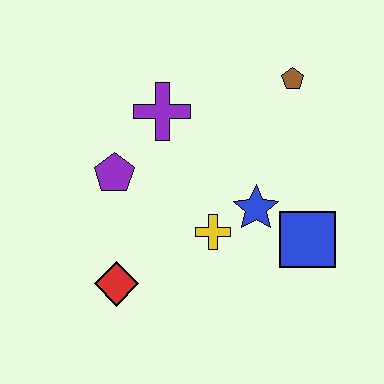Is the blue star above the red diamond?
Yes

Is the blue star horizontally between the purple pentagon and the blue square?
Yes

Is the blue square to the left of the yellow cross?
No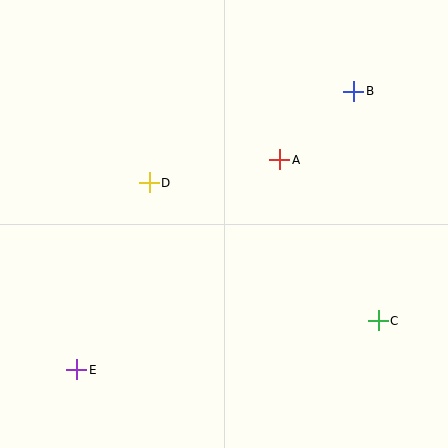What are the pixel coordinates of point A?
Point A is at (280, 160).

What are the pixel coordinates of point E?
Point E is at (77, 370).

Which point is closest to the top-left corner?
Point D is closest to the top-left corner.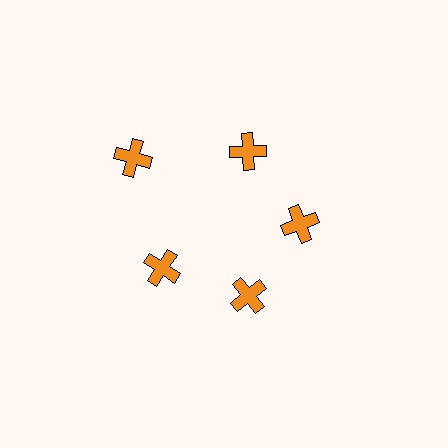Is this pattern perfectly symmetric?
No. The 5 orange crosses are arranged in a ring, but one element near the 10 o'clock position is pushed outward from the center, breaking the 5-fold rotational symmetry.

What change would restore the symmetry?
The symmetry would be restored by moving it inward, back onto the ring so that all 5 crosses sit at equal angles and equal distance from the center.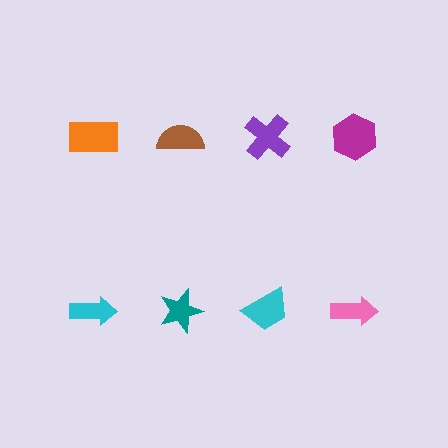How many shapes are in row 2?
4 shapes.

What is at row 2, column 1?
A cyan arrow.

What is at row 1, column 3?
A purple cross.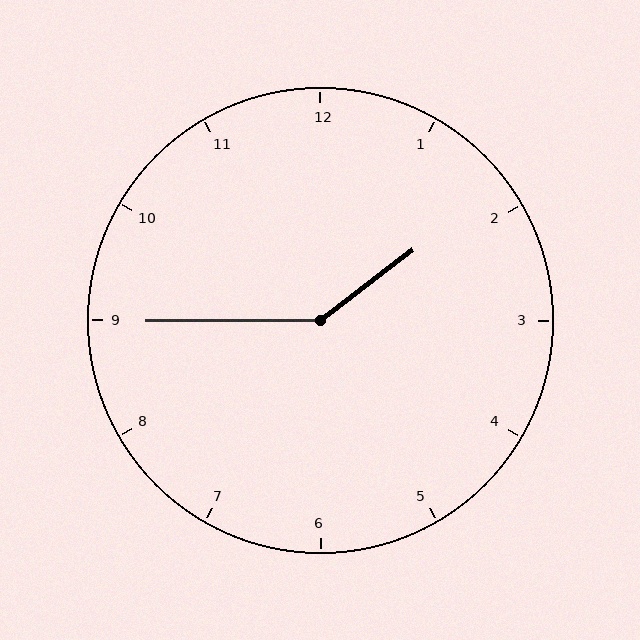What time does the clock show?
1:45.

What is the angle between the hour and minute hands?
Approximately 142 degrees.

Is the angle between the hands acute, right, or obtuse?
It is obtuse.